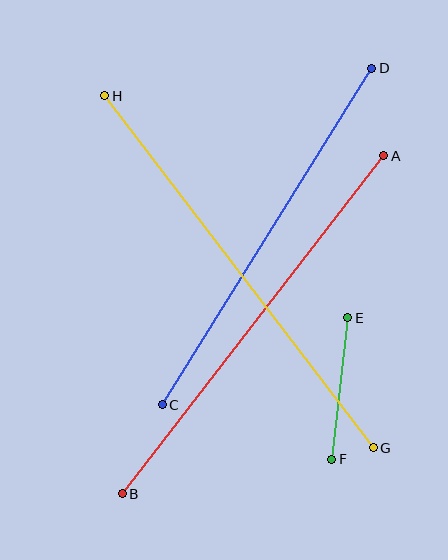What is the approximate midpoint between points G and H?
The midpoint is at approximately (239, 272) pixels.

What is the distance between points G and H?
The distance is approximately 443 pixels.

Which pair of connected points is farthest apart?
Points G and H are farthest apart.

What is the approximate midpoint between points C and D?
The midpoint is at approximately (267, 236) pixels.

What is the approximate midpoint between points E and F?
The midpoint is at approximately (340, 389) pixels.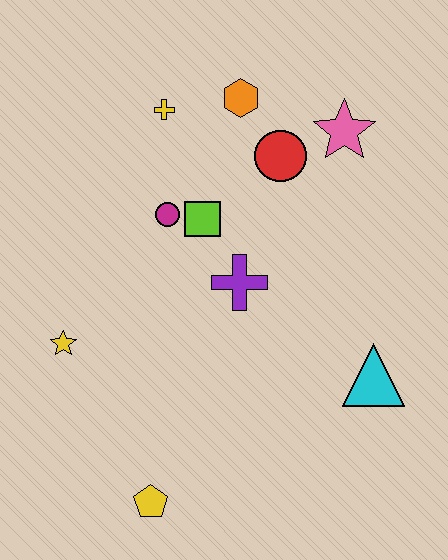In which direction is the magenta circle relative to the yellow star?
The magenta circle is above the yellow star.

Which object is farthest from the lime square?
The yellow pentagon is farthest from the lime square.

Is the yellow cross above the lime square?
Yes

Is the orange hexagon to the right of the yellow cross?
Yes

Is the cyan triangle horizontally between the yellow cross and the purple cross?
No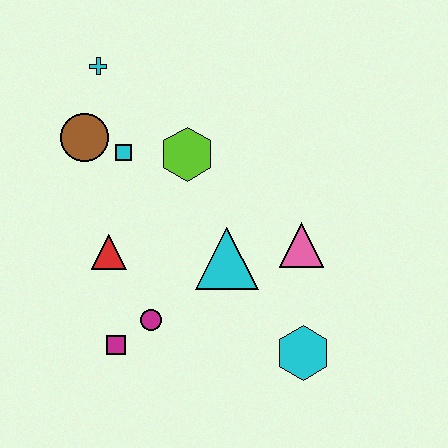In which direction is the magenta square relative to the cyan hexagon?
The magenta square is to the left of the cyan hexagon.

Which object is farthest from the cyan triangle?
The cyan cross is farthest from the cyan triangle.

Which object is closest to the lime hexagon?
The cyan square is closest to the lime hexagon.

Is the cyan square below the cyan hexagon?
No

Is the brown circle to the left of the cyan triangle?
Yes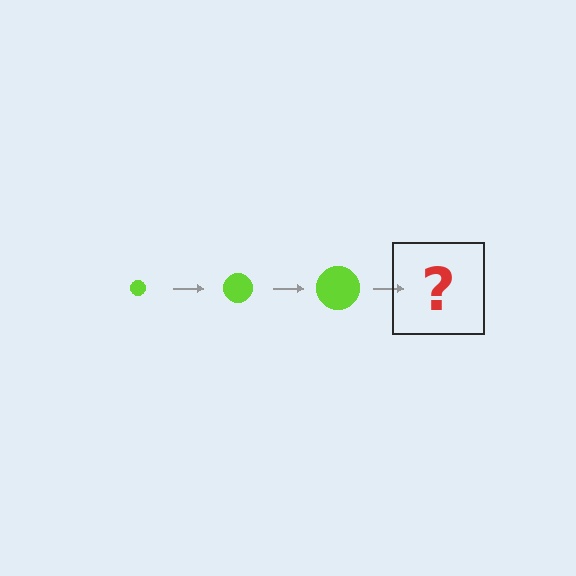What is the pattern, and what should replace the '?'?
The pattern is that the circle gets progressively larger each step. The '?' should be a lime circle, larger than the previous one.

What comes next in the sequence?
The next element should be a lime circle, larger than the previous one.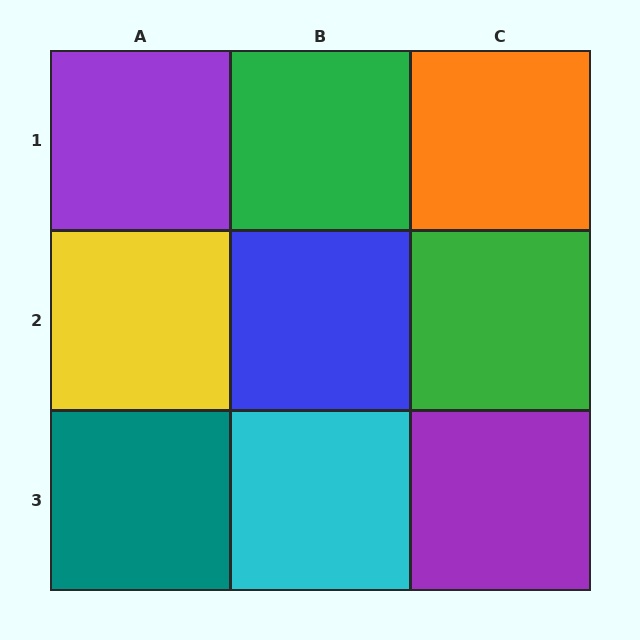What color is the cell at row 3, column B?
Cyan.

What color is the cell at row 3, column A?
Teal.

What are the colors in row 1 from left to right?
Purple, green, orange.